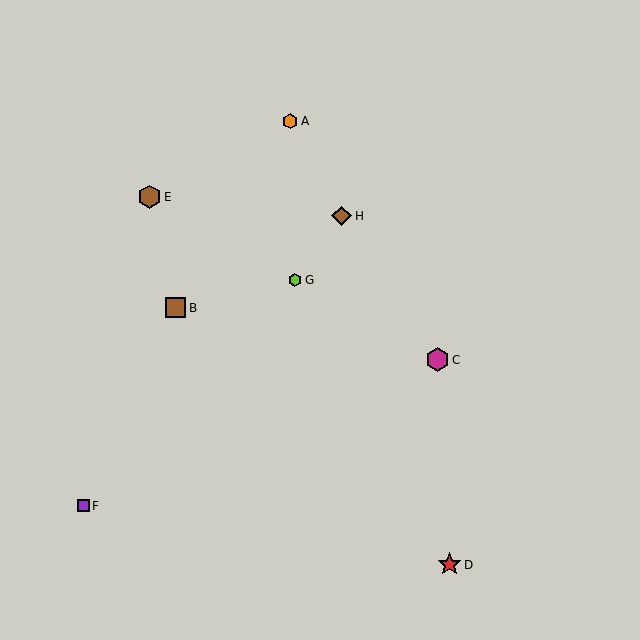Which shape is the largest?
The magenta hexagon (labeled C) is the largest.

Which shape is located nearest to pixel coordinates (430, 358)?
The magenta hexagon (labeled C) at (437, 360) is nearest to that location.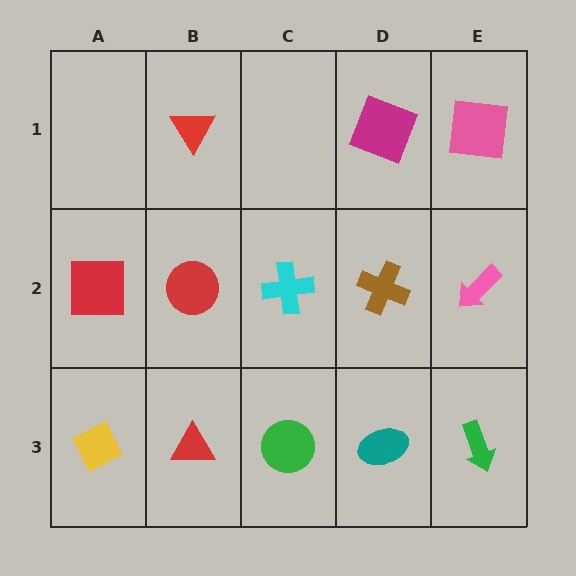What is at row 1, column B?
A red triangle.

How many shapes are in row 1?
3 shapes.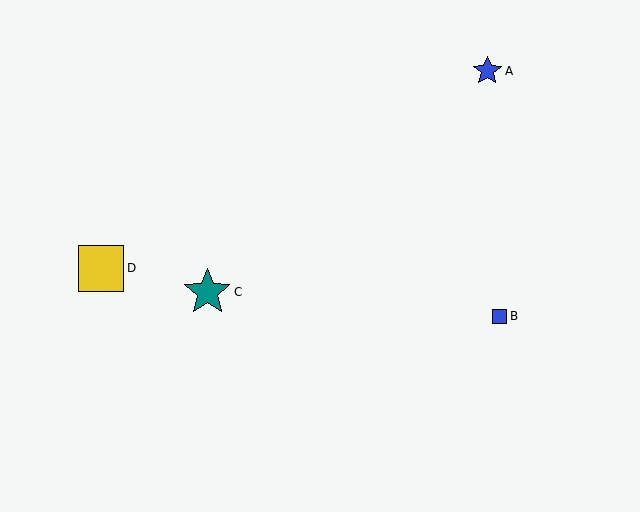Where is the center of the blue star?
The center of the blue star is at (487, 71).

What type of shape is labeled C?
Shape C is a teal star.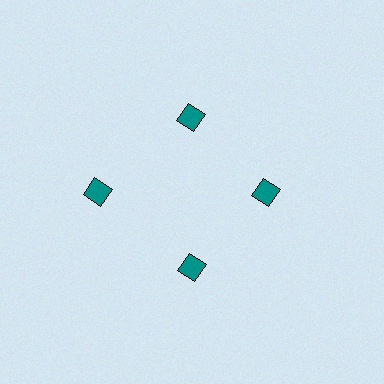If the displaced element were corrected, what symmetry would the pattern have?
It would have 4-fold rotational symmetry — the pattern would map onto itself every 90 degrees.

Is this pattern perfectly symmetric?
No. The 4 teal diamonds are arranged in a ring, but one element near the 9 o'clock position is pushed outward from the center, breaking the 4-fold rotational symmetry.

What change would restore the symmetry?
The symmetry would be restored by moving it inward, back onto the ring so that all 4 diamonds sit at equal angles and equal distance from the center.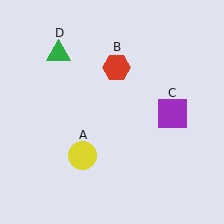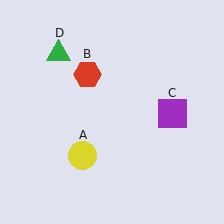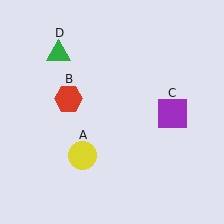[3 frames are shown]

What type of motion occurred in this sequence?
The red hexagon (object B) rotated counterclockwise around the center of the scene.